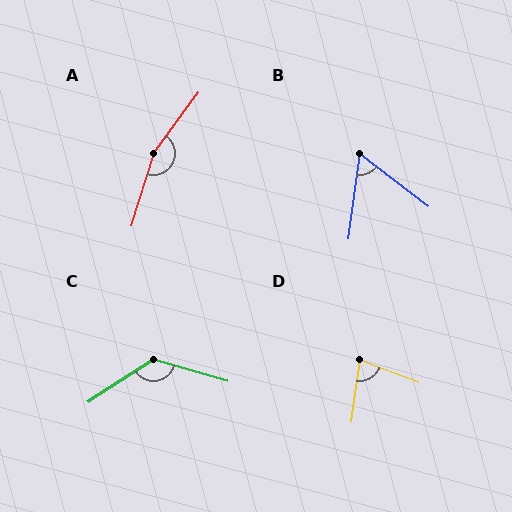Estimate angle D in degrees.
Approximately 77 degrees.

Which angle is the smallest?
B, at approximately 60 degrees.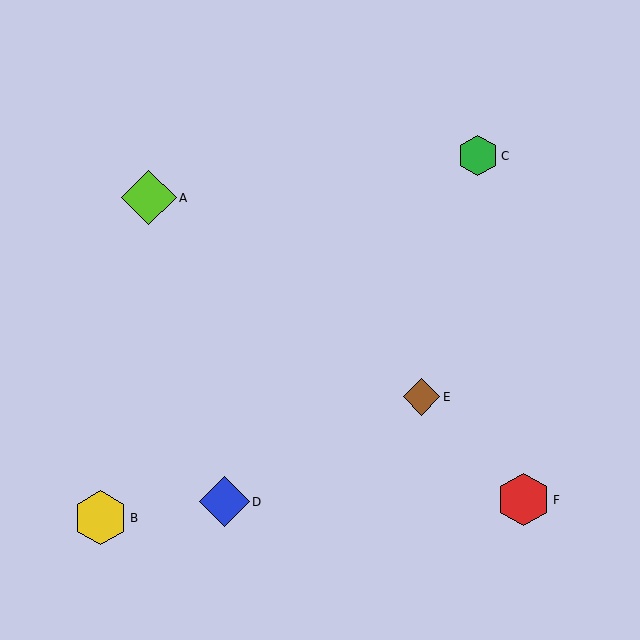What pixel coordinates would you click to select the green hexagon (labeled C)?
Click at (478, 156) to select the green hexagon C.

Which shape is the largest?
The lime diamond (labeled A) is the largest.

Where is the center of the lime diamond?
The center of the lime diamond is at (149, 198).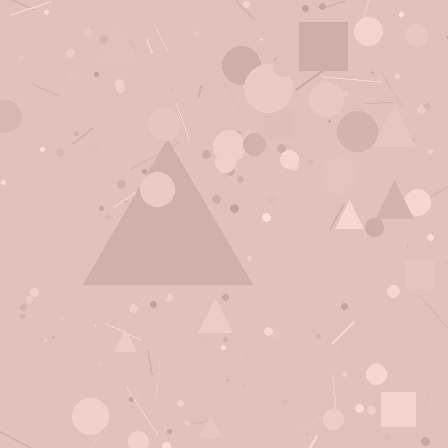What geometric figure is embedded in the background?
A triangle is embedded in the background.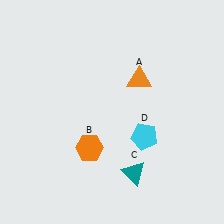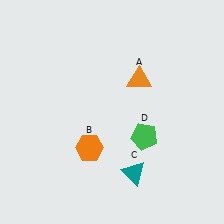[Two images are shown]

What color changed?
The pentagon (D) changed from cyan in Image 1 to green in Image 2.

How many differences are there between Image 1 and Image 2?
There is 1 difference between the two images.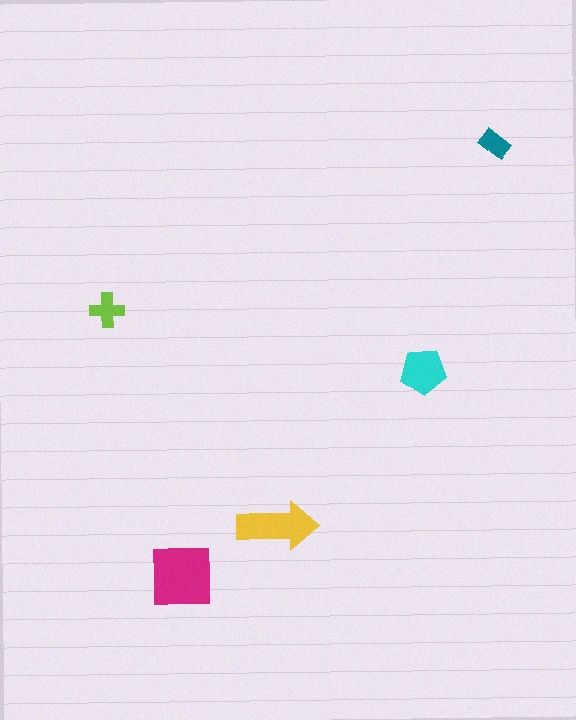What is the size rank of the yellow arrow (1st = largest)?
2nd.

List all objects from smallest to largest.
The teal rectangle, the lime cross, the cyan pentagon, the yellow arrow, the magenta square.